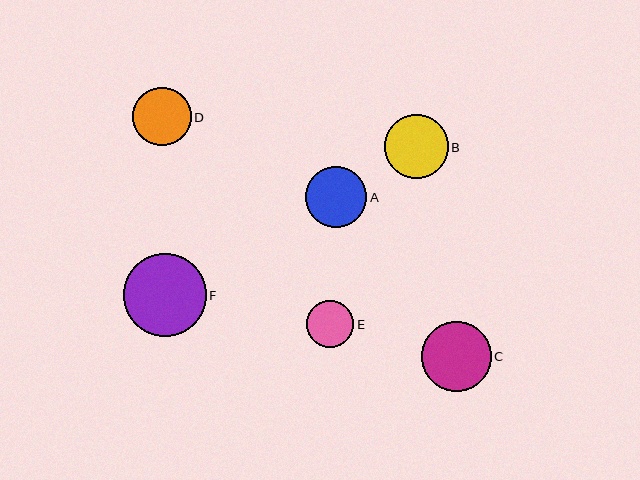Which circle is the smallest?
Circle E is the smallest with a size of approximately 48 pixels.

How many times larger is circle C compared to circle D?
Circle C is approximately 1.2 times the size of circle D.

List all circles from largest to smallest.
From largest to smallest: F, C, B, A, D, E.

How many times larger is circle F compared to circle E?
Circle F is approximately 1.7 times the size of circle E.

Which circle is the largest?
Circle F is the largest with a size of approximately 83 pixels.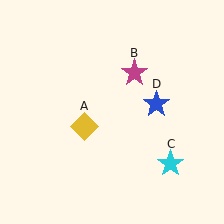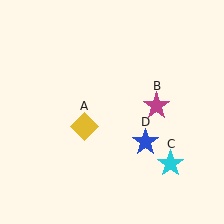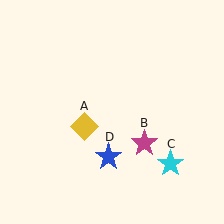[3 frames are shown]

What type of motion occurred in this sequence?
The magenta star (object B), blue star (object D) rotated clockwise around the center of the scene.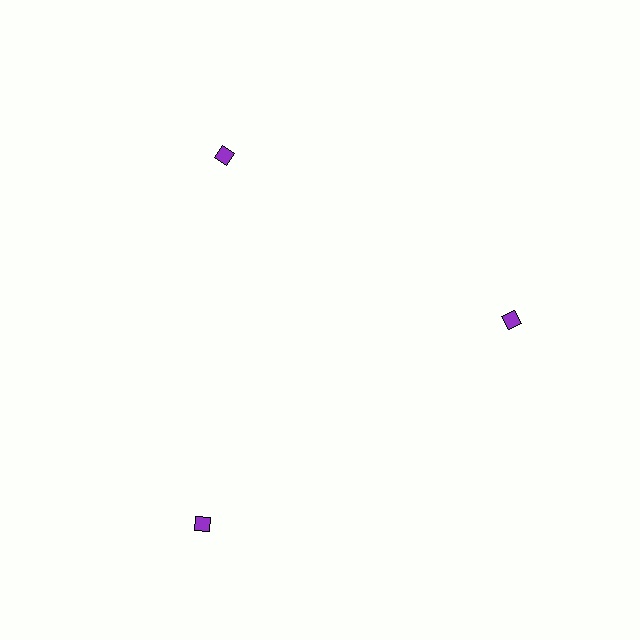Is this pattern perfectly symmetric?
No. The 3 purple diamonds are arranged in a ring, but one element near the 7 o'clock position is pushed outward from the center, breaking the 3-fold rotational symmetry.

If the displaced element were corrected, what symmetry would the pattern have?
It would have 3-fold rotational symmetry — the pattern would map onto itself every 120 degrees.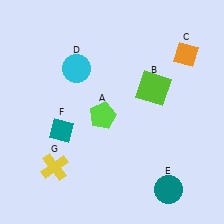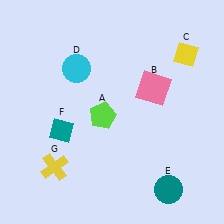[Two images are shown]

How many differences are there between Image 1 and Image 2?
There are 2 differences between the two images.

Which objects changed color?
B changed from lime to pink. C changed from orange to yellow.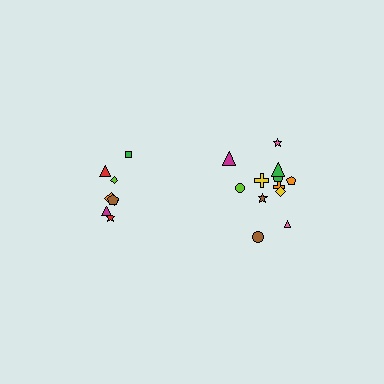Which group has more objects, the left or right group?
The right group.